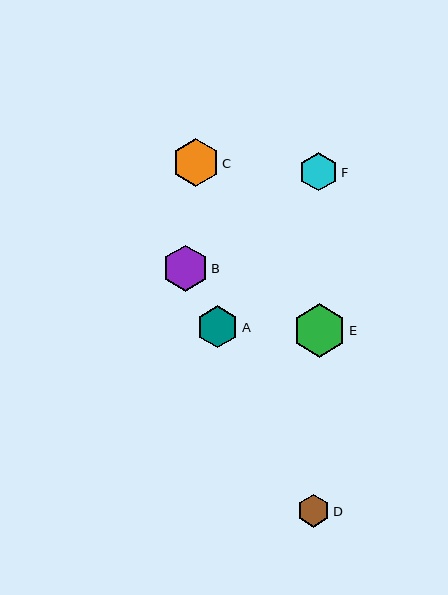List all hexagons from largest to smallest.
From largest to smallest: E, C, B, A, F, D.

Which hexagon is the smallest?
Hexagon D is the smallest with a size of approximately 33 pixels.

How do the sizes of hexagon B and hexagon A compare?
Hexagon B and hexagon A are approximately the same size.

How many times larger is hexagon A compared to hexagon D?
Hexagon A is approximately 1.3 times the size of hexagon D.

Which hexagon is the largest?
Hexagon E is the largest with a size of approximately 53 pixels.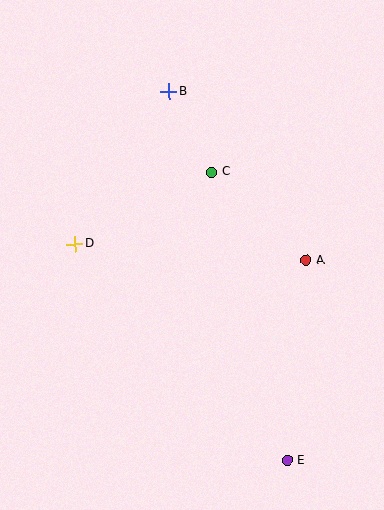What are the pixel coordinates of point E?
Point E is at (287, 460).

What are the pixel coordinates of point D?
Point D is at (75, 244).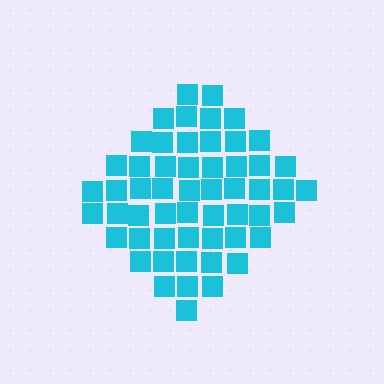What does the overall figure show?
The overall figure shows a diamond.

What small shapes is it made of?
It is made of small squares.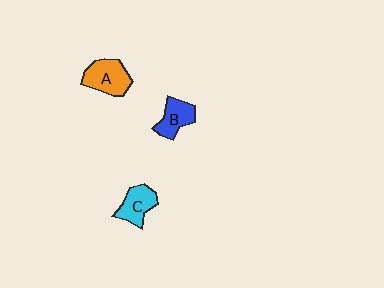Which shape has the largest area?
Shape A (orange).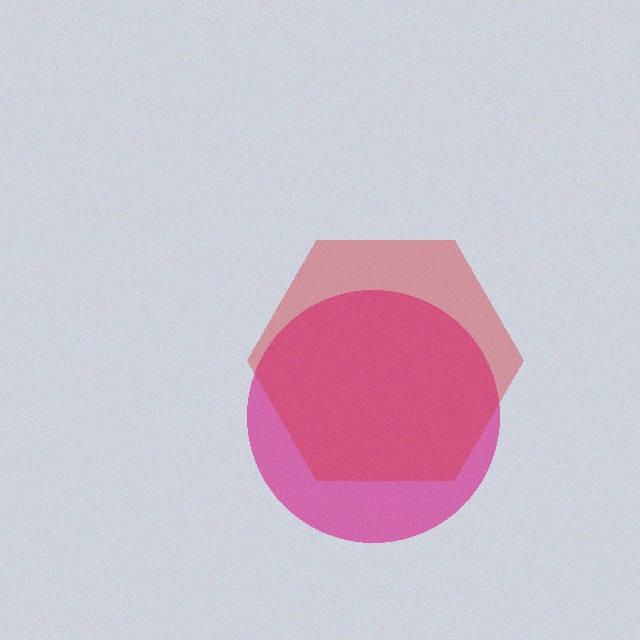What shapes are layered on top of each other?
The layered shapes are: a magenta circle, a red hexagon.